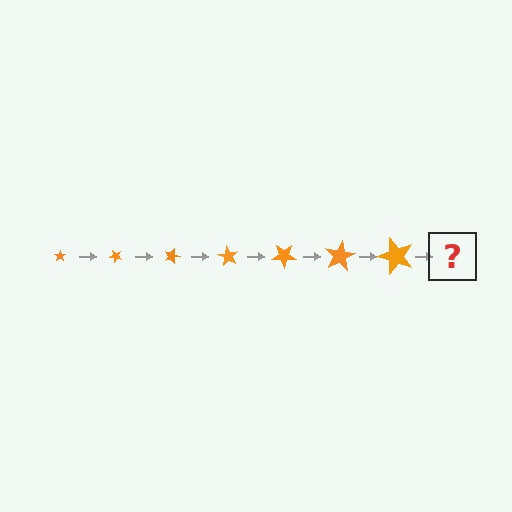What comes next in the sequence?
The next element should be a star, larger than the previous one and rotated 315 degrees from the start.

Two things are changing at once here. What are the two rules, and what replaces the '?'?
The two rules are that the star grows larger each step and it rotates 45 degrees each step. The '?' should be a star, larger than the previous one and rotated 315 degrees from the start.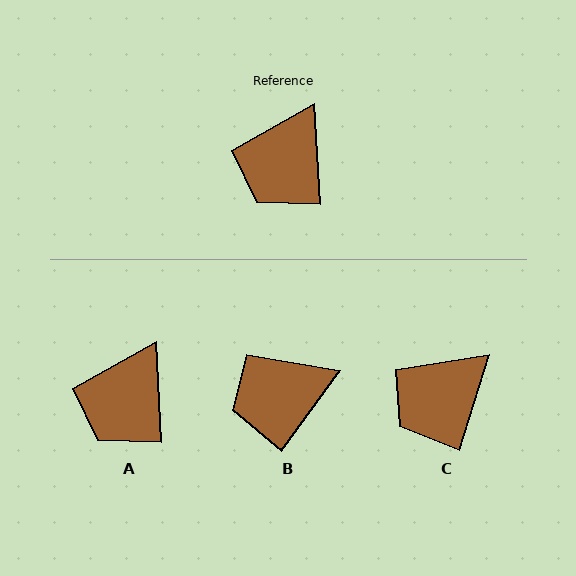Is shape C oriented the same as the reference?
No, it is off by about 21 degrees.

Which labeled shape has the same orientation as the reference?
A.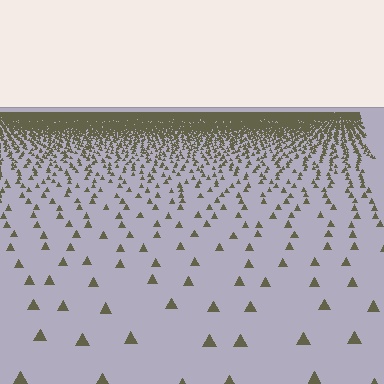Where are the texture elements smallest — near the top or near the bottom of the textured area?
Near the top.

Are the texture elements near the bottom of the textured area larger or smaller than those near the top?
Larger. Near the bottom, elements are closer to the viewer and appear at a bigger on-screen size.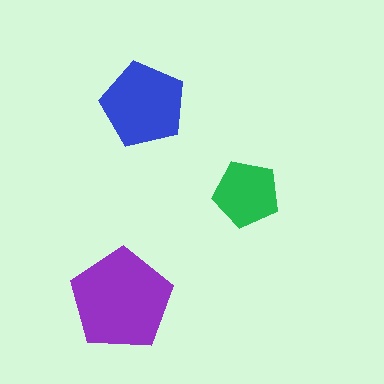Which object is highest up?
The blue pentagon is topmost.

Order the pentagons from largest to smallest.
the purple one, the blue one, the green one.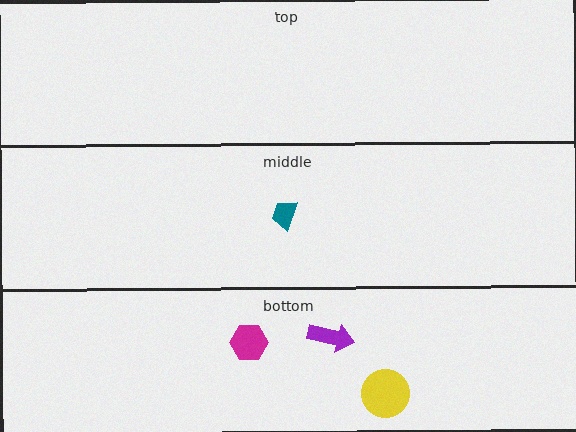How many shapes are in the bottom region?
3.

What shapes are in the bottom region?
The yellow circle, the purple arrow, the magenta hexagon.